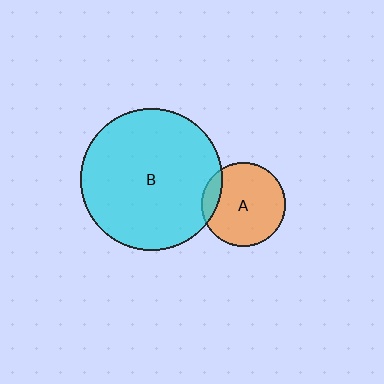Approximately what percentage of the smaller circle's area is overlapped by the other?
Approximately 15%.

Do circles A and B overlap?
Yes.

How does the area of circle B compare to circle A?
Approximately 2.9 times.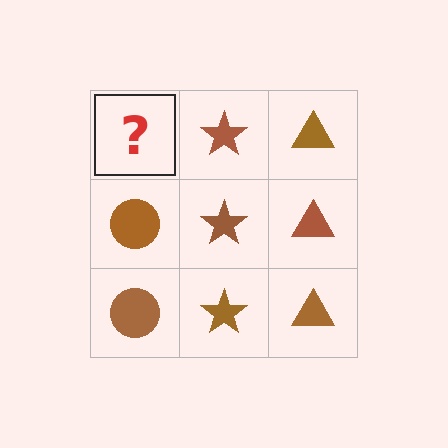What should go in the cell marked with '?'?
The missing cell should contain a brown circle.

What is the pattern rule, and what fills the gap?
The rule is that each column has a consistent shape. The gap should be filled with a brown circle.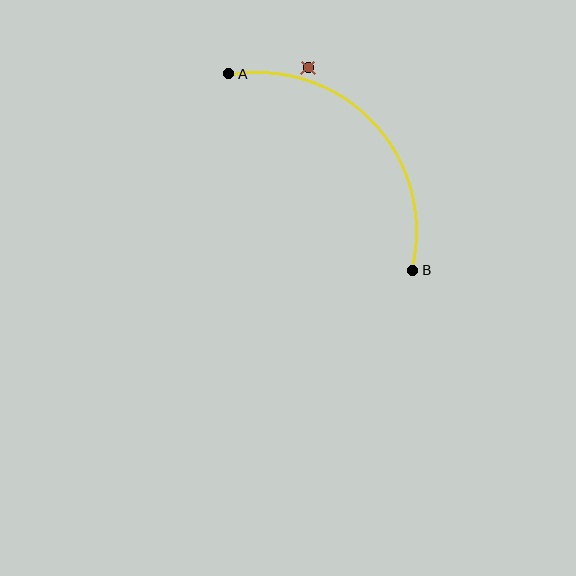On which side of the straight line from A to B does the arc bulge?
The arc bulges above and to the right of the straight line connecting A and B.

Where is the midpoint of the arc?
The arc midpoint is the point on the curve farthest from the straight line joining A and B. It sits above and to the right of that line.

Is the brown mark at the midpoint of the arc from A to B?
No — the brown mark does not lie on the arc at all. It sits slightly outside the curve.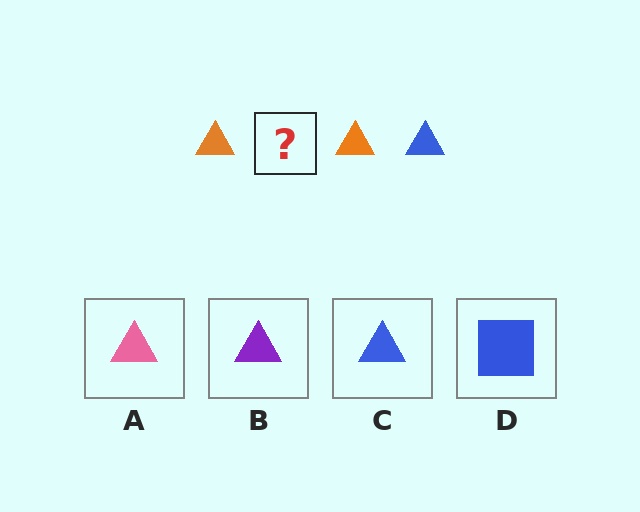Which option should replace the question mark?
Option C.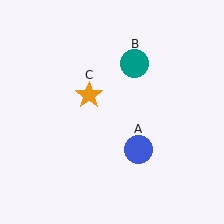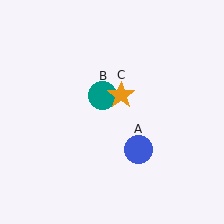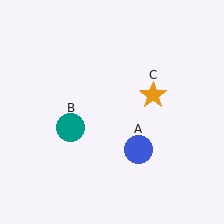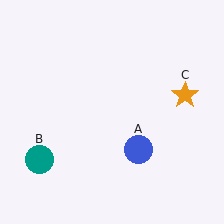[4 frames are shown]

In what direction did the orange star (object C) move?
The orange star (object C) moved right.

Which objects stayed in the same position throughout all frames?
Blue circle (object A) remained stationary.